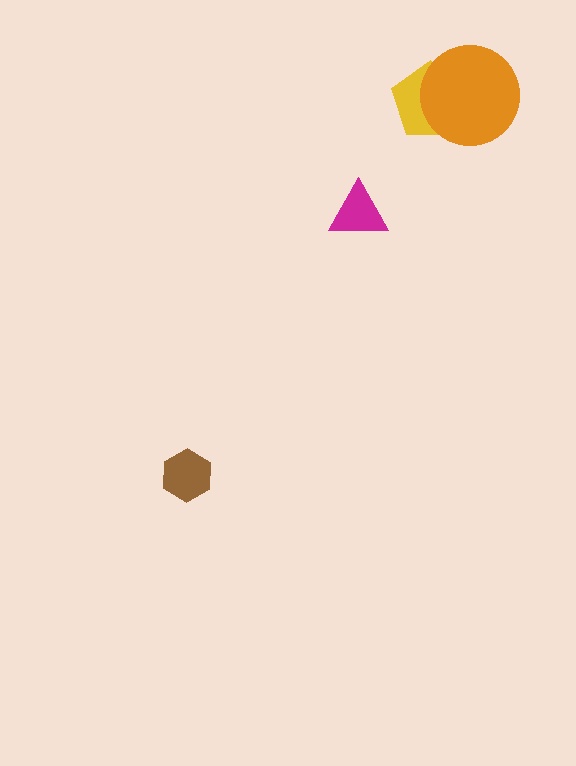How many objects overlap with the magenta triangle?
0 objects overlap with the magenta triangle.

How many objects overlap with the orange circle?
1 object overlaps with the orange circle.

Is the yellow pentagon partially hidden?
Yes, it is partially covered by another shape.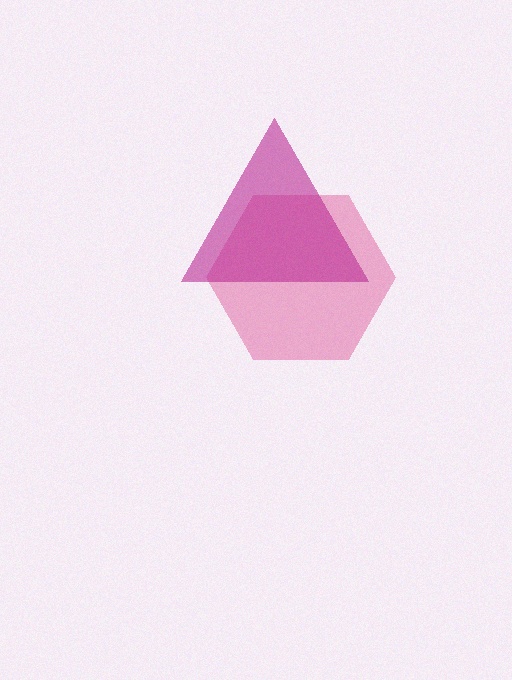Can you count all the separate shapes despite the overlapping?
Yes, there are 2 separate shapes.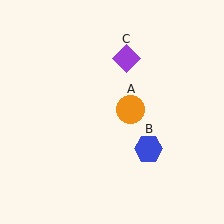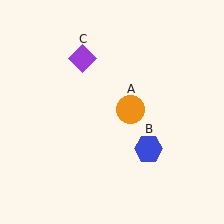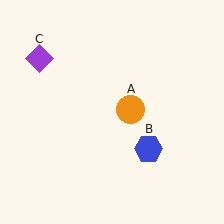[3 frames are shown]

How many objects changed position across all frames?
1 object changed position: purple diamond (object C).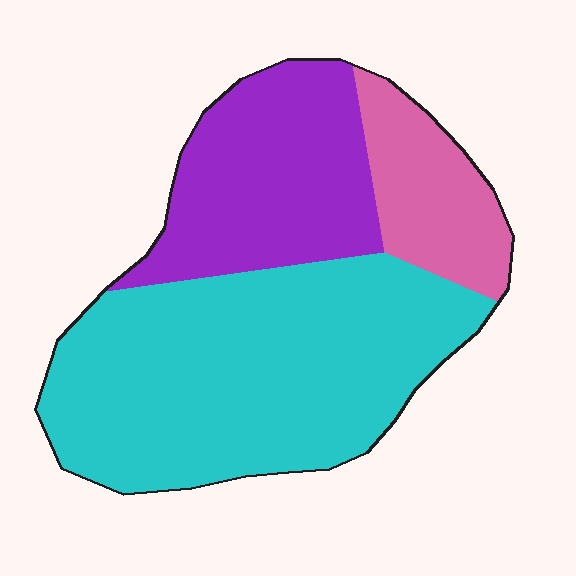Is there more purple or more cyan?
Cyan.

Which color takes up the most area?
Cyan, at roughly 55%.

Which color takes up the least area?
Pink, at roughly 15%.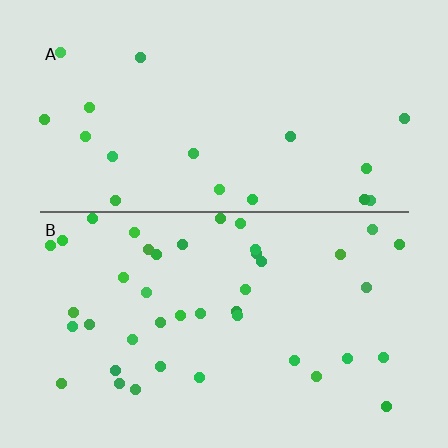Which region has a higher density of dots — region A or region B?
B (the bottom).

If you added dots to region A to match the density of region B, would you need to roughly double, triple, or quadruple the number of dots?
Approximately double.